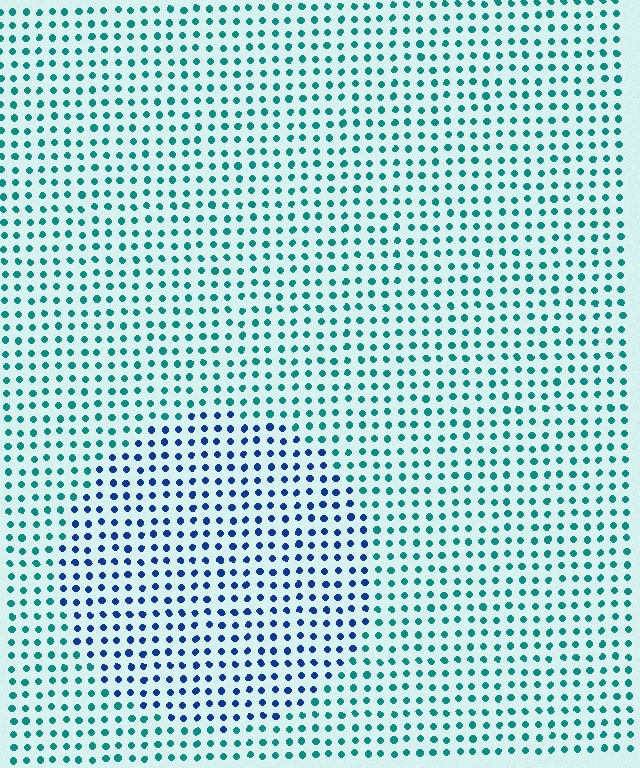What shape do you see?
I see a circle.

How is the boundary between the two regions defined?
The boundary is defined purely by a slight shift in hue (about 46 degrees). Spacing, size, and orientation are identical on both sides.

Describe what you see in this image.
The image is filled with small teal elements in a uniform arrangement. A circle-shaped region is visible where the elements are tinted to a slightly different hue, forming a subtle color boundary.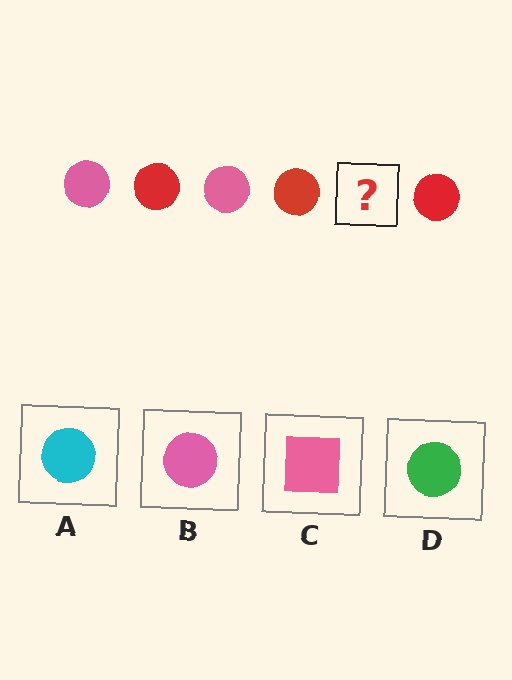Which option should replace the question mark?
Option B.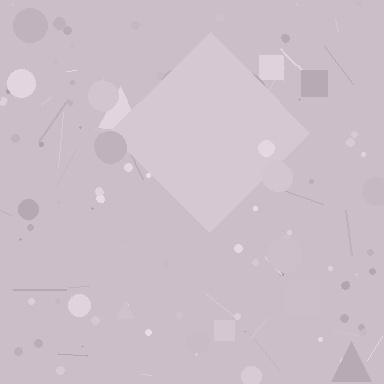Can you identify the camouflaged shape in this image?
The camouflaged shape is a diamond.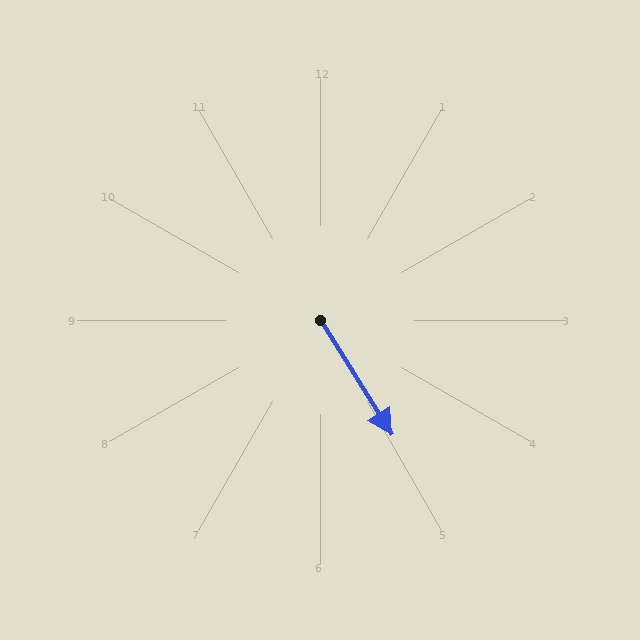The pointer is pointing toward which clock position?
Roughly 5 o'clock.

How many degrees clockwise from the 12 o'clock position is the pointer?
Approximately 148 degrees.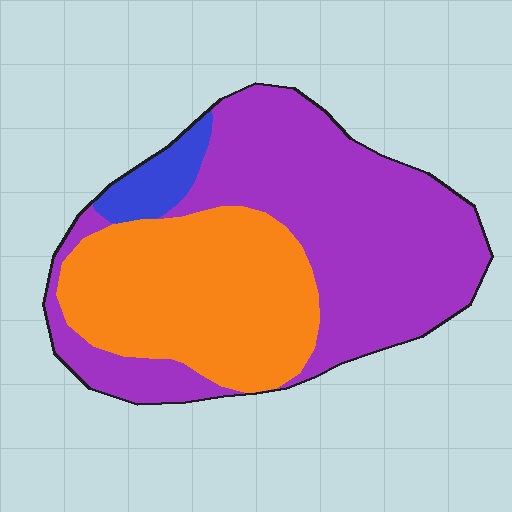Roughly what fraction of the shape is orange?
Orange covers roughly 40% of the shape.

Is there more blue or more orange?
Orange.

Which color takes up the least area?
Blue, at roughly 5%.